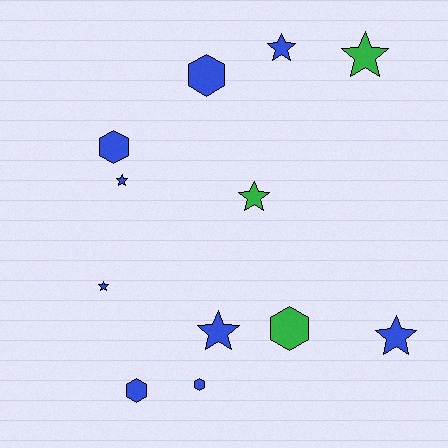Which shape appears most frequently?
Star, with 7 objects.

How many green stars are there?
There are 2 green stars.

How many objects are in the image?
There are 12 objects.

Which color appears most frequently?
Blue, with 9 objects.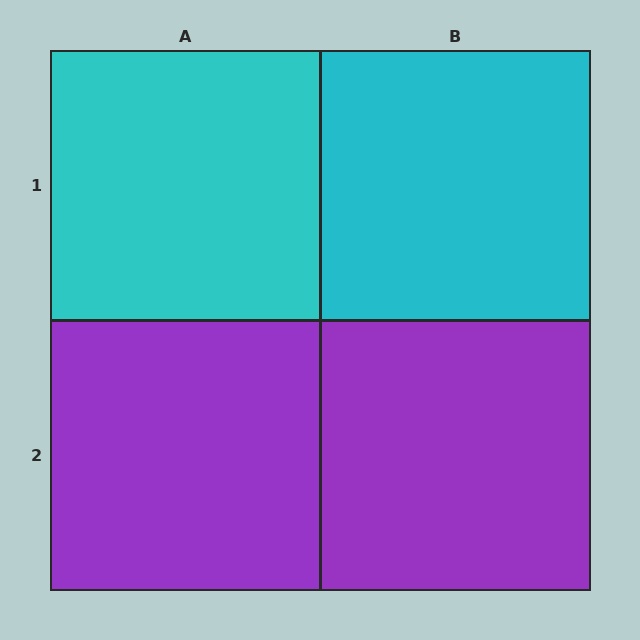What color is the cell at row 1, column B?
Cyan.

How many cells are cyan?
2 cells are cyan.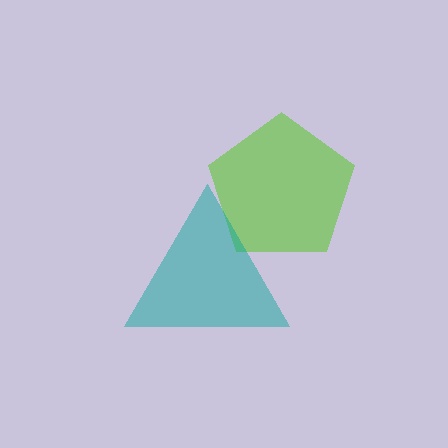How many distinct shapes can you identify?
There are 2 distinct shapes: a lime pentagon, a teal triangle.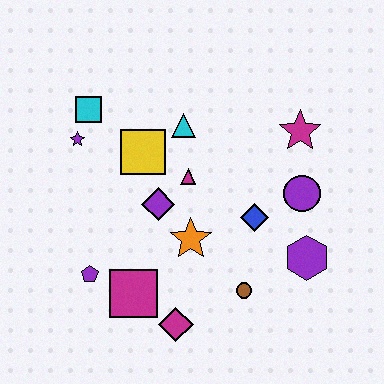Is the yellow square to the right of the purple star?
Yes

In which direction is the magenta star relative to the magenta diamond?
The magenta star is above the magenta diamond.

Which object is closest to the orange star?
The purple diamond is closest to the orange star.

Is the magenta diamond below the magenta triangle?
Yes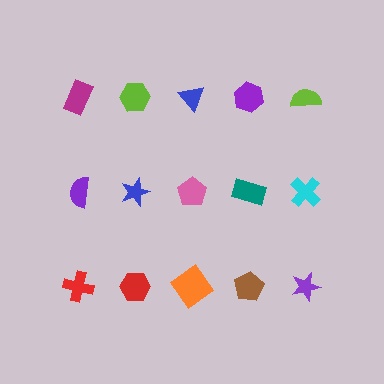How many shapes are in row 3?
5 shapes.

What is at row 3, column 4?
A brown pentagon.